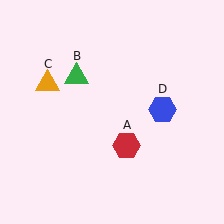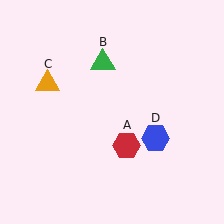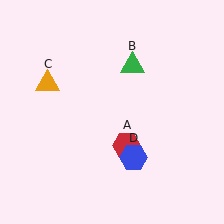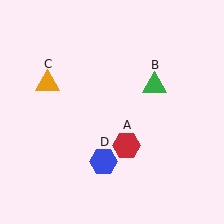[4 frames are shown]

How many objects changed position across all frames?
2 objects changed position: green triangle (object B), blue hexagon (object D).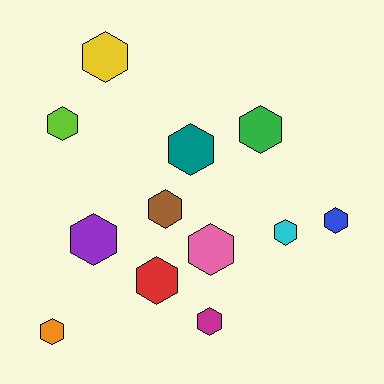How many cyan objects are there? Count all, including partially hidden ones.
There is 1 cyan object.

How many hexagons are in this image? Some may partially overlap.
There are 12 hexagons.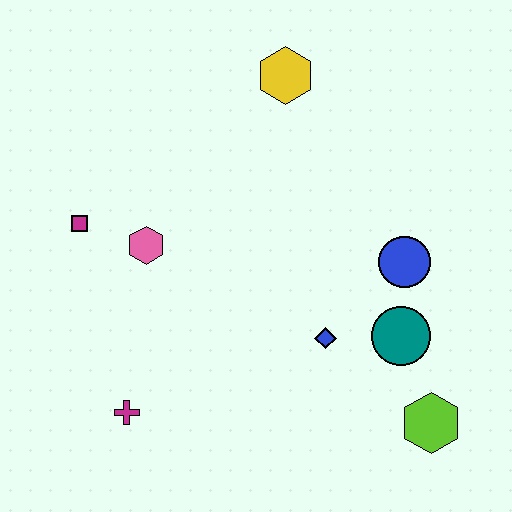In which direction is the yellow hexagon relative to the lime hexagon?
The yellow hexagon is above the lime hexagon.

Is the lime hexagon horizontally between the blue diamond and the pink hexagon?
No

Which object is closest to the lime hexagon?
The teal circle is closest to the lime hexagon.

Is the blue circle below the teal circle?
No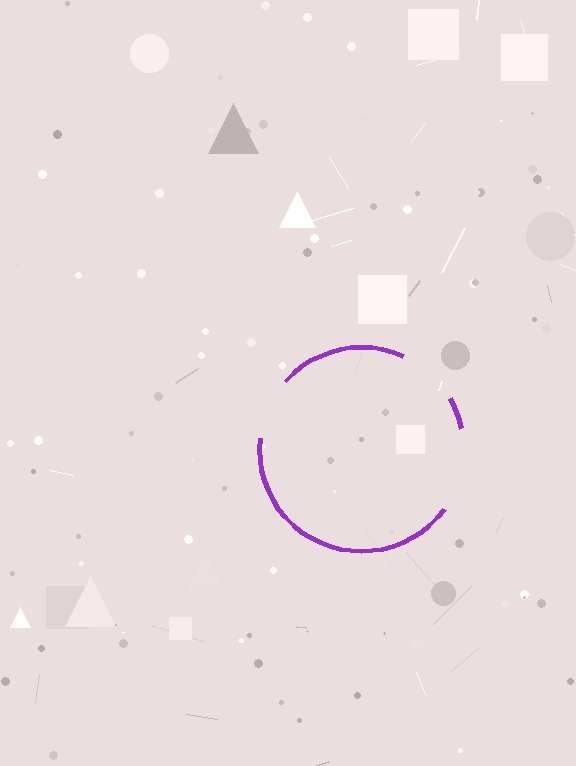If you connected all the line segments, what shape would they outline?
They would outline a circle.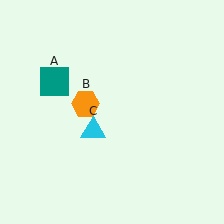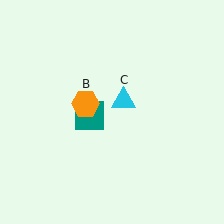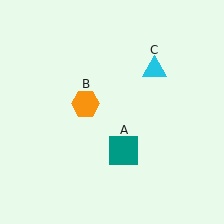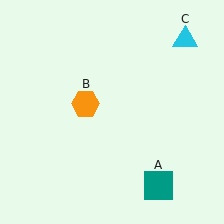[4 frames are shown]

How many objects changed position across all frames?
2 objects changed position: teal square (object A), cyan triangle (object C).